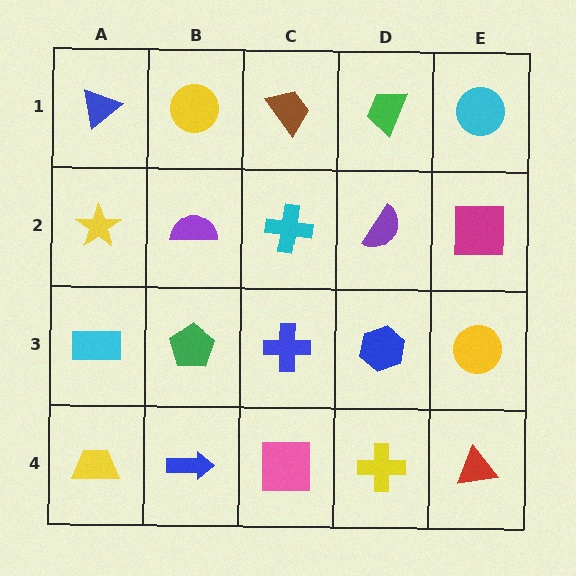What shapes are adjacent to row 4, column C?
A blue cross (row 3, column C), a blue arrow (row 4, column B), a yellow cross (row 4, column D).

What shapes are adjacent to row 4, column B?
A green pentagon (row 3, column B), a yellow trapezoid (row 4, column A), a pink square (row 4, column C).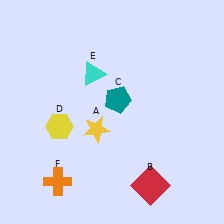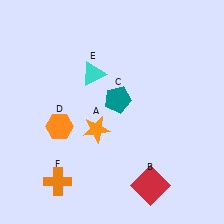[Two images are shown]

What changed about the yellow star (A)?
In Image 1, A is yellow. In Image 2, it changed to orange.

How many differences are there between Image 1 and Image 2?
There are 2 differences between the two images.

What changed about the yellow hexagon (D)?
In Image 1, D is yellow. In Image 2, it changed to orange.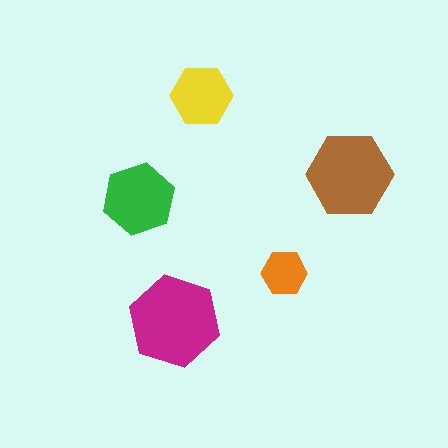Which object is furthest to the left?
The green hexagon is leftmost.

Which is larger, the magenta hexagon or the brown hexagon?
The magenta one.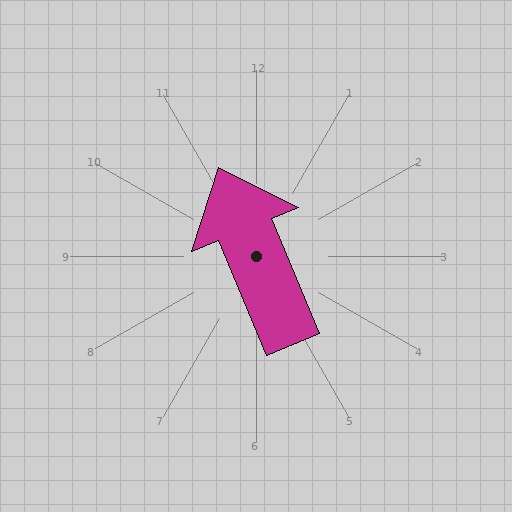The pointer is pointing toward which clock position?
Roughly 11 o'clock.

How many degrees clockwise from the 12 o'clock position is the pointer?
Approximately 337 degrees.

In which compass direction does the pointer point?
Northwest.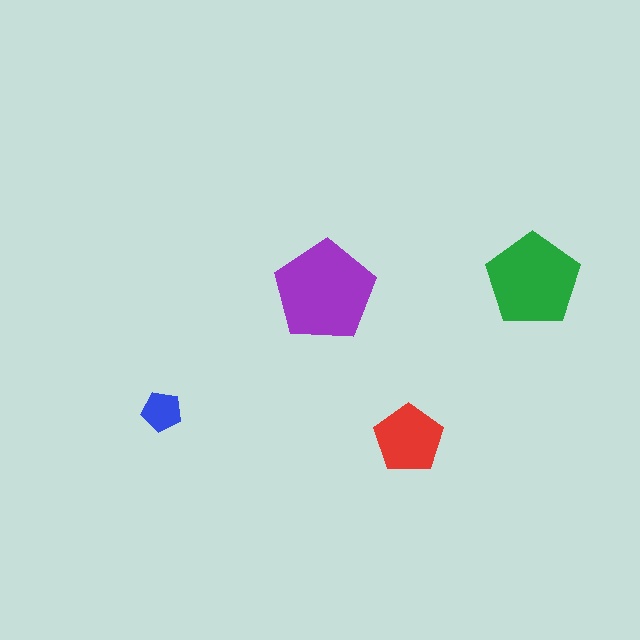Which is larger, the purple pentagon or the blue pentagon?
The purple one.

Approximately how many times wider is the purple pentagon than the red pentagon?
About 1.5 times wider.